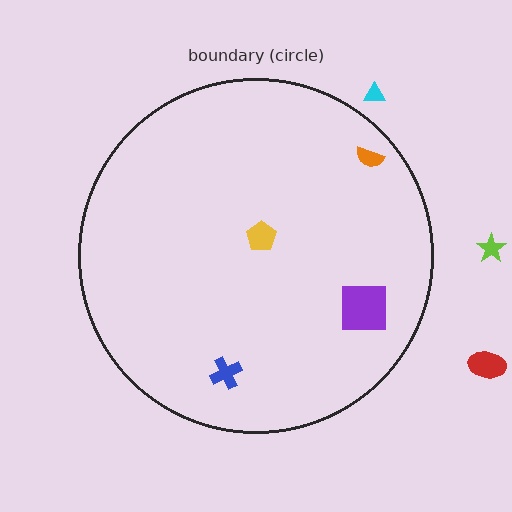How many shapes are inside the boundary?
4 inside, 3 outside.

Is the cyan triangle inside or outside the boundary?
Outside.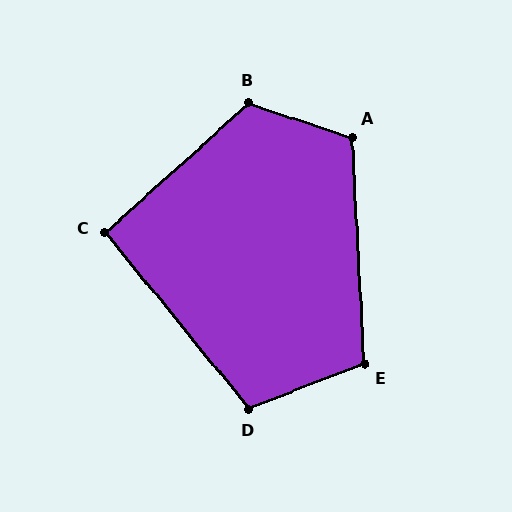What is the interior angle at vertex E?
Approximately 108 degrees (obtuse).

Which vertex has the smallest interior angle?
C, at approximately 93 degrees.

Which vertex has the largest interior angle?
B, at approximately 120 degrees.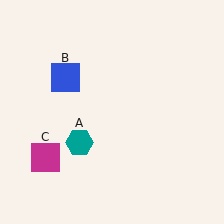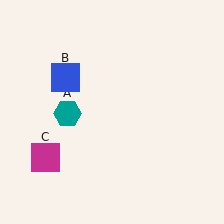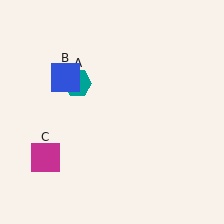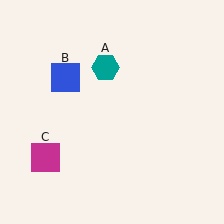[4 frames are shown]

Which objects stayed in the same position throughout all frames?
Blue square (object B) and magenta square (object C) remained stationary.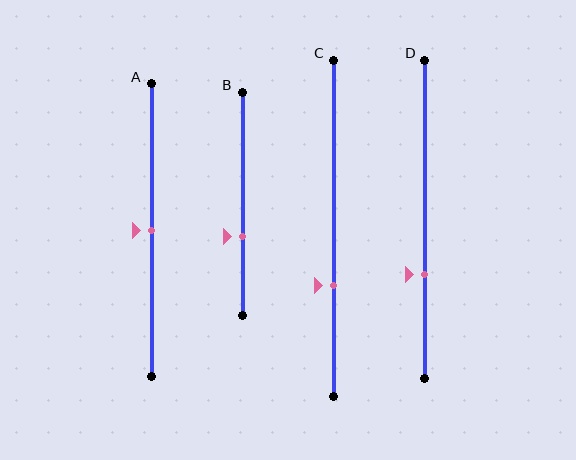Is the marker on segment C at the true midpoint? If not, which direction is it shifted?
No, the marker on segment C is shifted downward by about 17% of the segment length.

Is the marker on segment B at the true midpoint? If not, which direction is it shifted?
No, the marker on segment B is shifted downward by about 14% of the segment length.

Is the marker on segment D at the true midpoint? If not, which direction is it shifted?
No, the marker on segment D is shifted downward by about 17% of the segment length.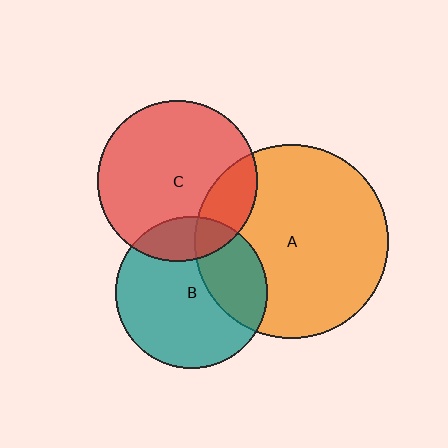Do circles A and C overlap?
Yes.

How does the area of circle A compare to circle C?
Approximately 1.5 times.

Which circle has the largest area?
Circle A (orange).